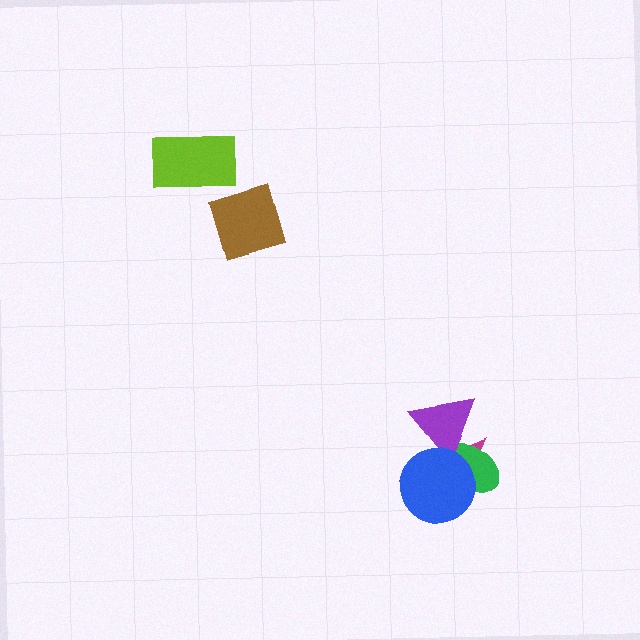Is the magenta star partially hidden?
Yes, it is partially covered by another shape.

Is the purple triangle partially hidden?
Yes, it is partially covered by another shape.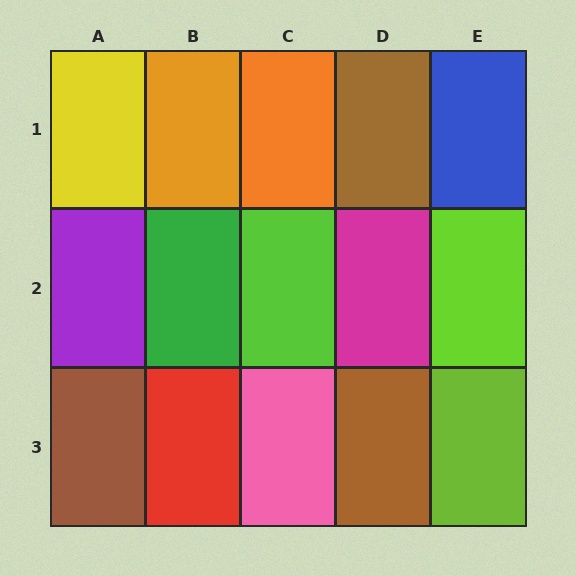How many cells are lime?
3 cells are lime.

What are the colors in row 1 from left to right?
Yellow, orange, orange, brown, blue.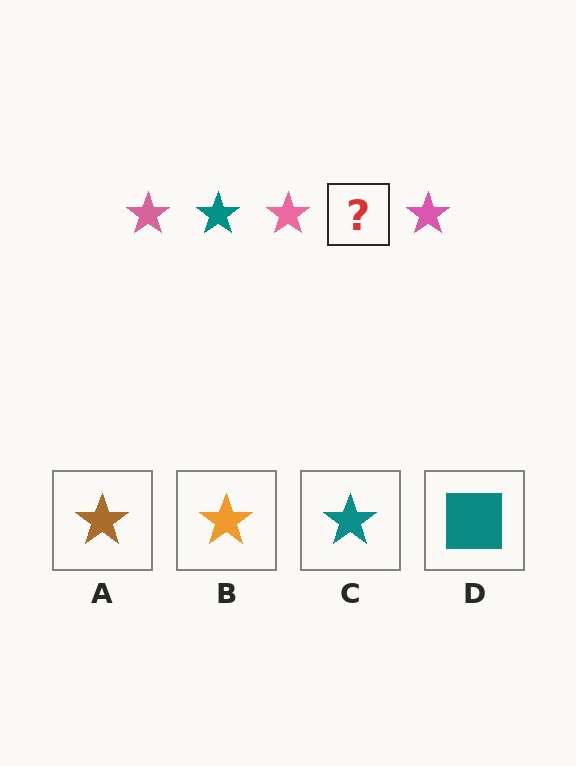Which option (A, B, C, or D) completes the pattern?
C.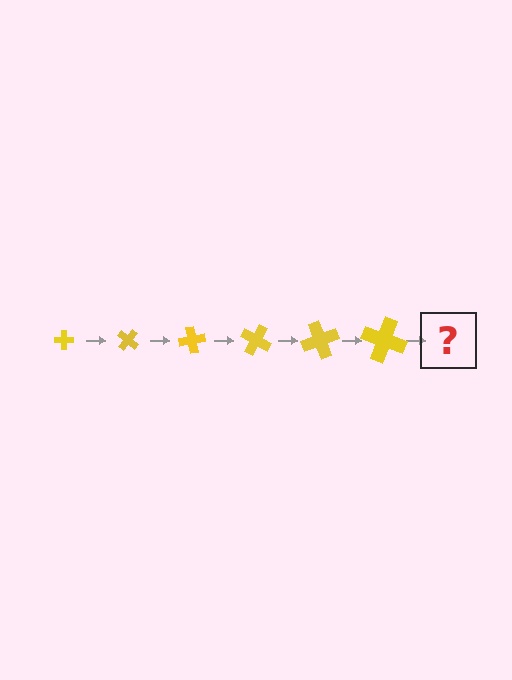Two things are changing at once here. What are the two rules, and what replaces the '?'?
The two rules are that the cross grows larger each step and it rotates 40 degrees each step. The '?' should be a cross, larger than the previous one and rotated 240 degrees from the start.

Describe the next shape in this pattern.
It should be a cross, larger than the previous one and rotated 240 degrees from the start.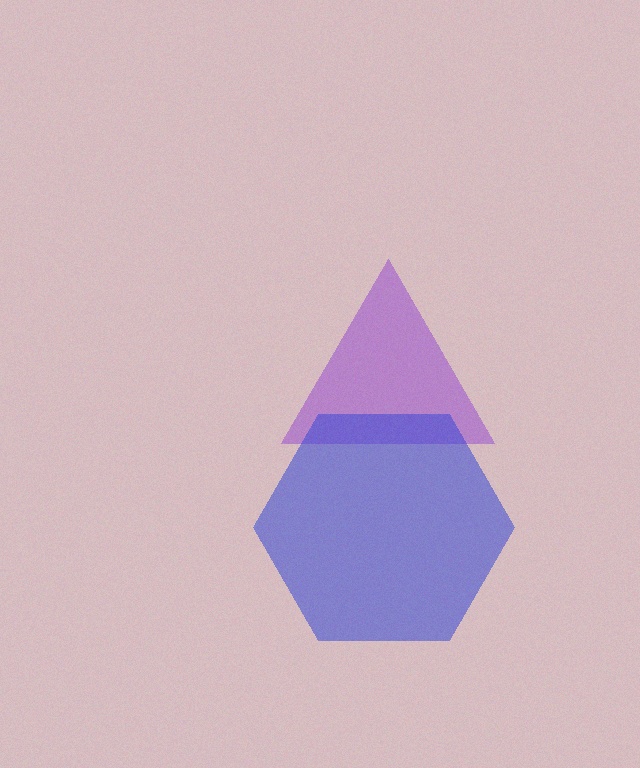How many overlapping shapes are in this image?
There are 2 overlapping shapes in the image.